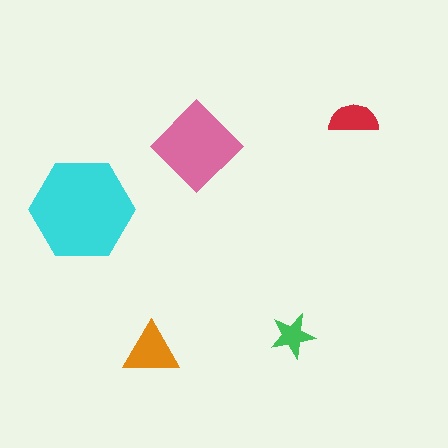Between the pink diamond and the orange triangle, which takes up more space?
The pink diamond.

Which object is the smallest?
The green star.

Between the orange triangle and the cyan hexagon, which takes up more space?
The cyan hexagon.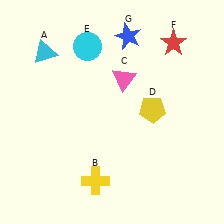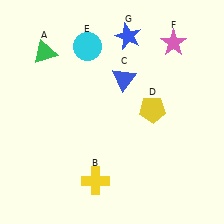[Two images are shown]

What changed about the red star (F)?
In Image 1, F is red. In Image 2, it changed to pink.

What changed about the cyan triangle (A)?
In Image 1, A is cyan. In Image 2, it changed to green.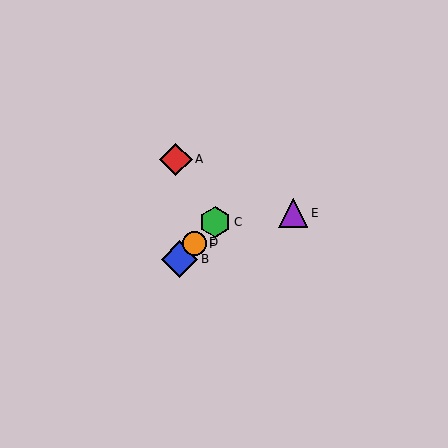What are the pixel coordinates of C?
Object C is at (215, 222).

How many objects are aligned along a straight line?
4 objects (B, C, D, F) are aligned along a straight line.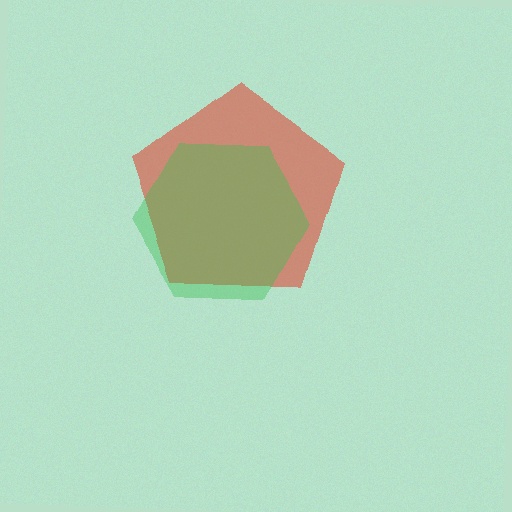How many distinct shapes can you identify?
There are 2 distinct shapes: a red pentagon, a green hexagon.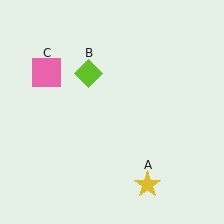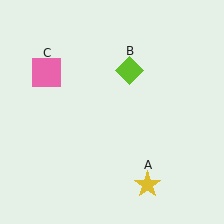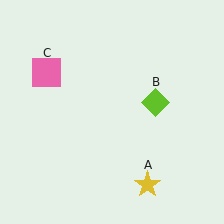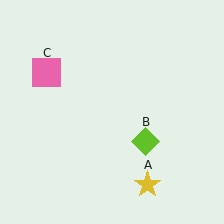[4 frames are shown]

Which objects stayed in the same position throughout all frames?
Yellow star (object A) and pink square (object C) remained stationary.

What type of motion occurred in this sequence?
The lime diamond (object B) rotated clockwise around the center of the scene.